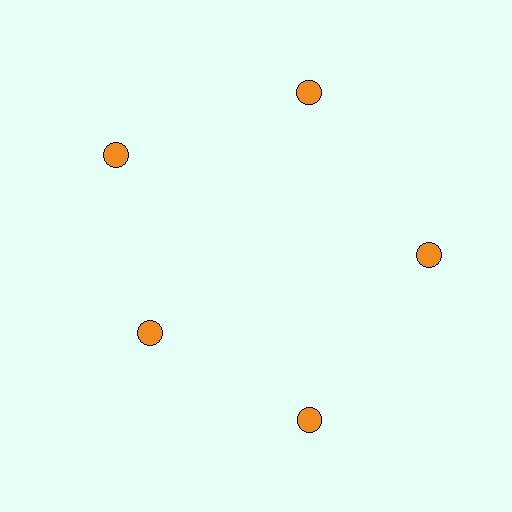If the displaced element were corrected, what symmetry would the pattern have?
It would have 5-fold rotational symmetry — the pattern would map onto itself every 72 degrees.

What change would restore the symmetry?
The symmetry would be restored by moving it outward, back onto the ring so that all 5 circles sit at equal angles and equal distance from the center.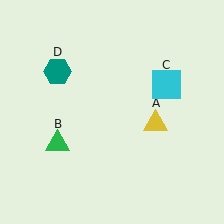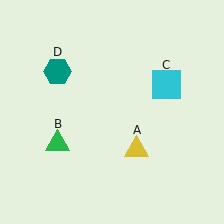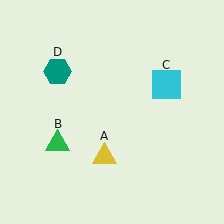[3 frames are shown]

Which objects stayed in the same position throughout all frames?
Green triangle (object B) and cyan square (object C) and teal hexagon (object D) remained stationary.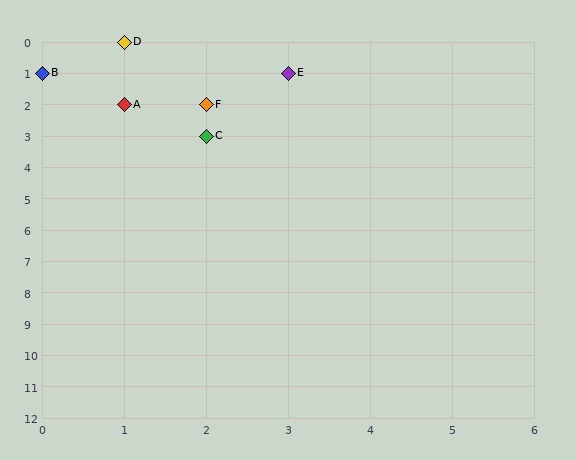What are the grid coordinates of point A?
Point A is at grid coordinates (1, 2).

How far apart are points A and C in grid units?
Points A and C are 1 column and 1 row apart (about 1.4 grid units diagonally).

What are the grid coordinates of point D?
Point D is at grid coordinates (1, 0).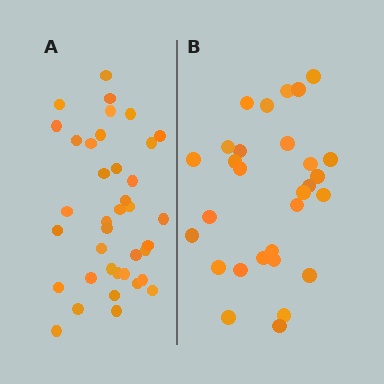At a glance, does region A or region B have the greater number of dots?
Region A (the left region) has more dots.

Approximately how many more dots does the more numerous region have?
Region A has roughly 8 or so more dots than region B.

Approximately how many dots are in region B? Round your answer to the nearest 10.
About 30 dots. (The exact count is 29, which rounds to 30.)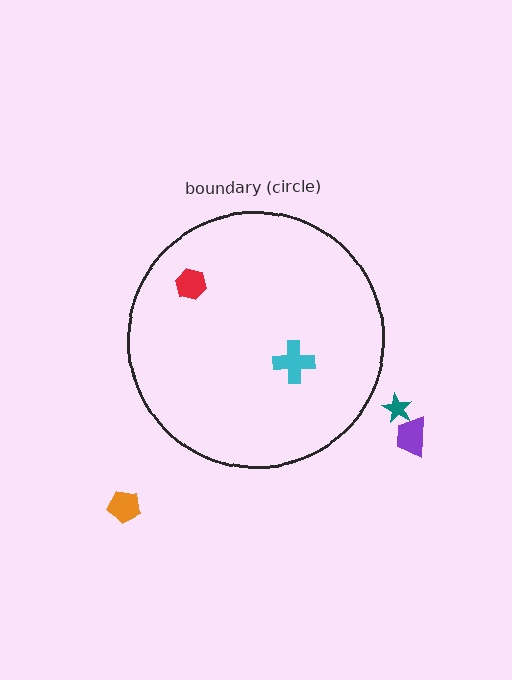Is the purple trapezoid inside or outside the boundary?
Outside.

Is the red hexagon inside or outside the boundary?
Inside.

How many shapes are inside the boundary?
2 inside, 3 outside.